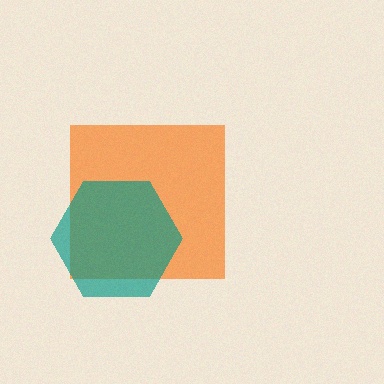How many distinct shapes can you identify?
There are 2 distinct shapes: an orange square, a teal hexagon.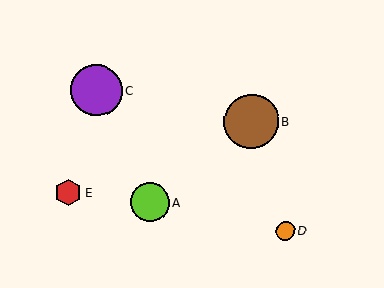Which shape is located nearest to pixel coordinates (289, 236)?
The orange circle (labeled D) at (285, 231) is nearest to that location.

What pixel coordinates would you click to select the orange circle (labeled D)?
Click at (285, 231) to select the orange circle D.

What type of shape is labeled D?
Shape D is an orange circle.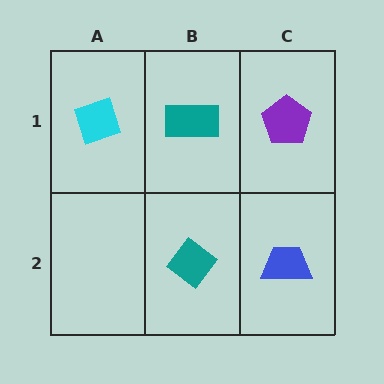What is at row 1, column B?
A teal rectangle.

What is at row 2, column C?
A blue trapezoid.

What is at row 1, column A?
A cyan diamond.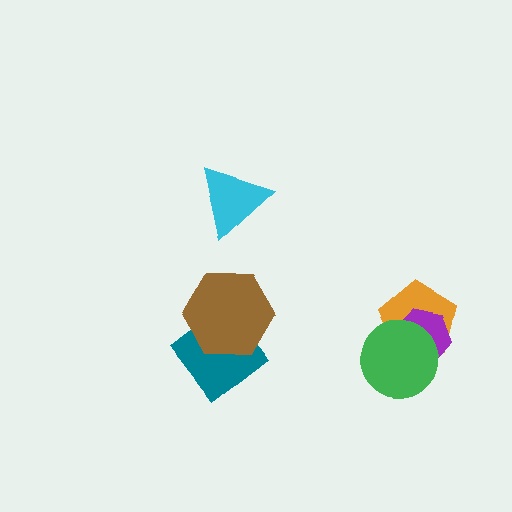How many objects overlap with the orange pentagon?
2 objects overlap with the orange pentagon.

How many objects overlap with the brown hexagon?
1 object overlaps with the brown hexagon.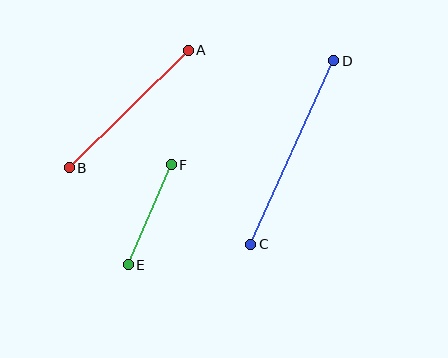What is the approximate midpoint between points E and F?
The midpoint is at approximately (150, 215) pixels.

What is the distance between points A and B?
The distance is approximately 167 pixels.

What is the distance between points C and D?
The distance is approximately 202 pixels.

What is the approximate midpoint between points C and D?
The midpoint is at approximately (292, 153) pixels.